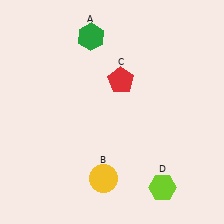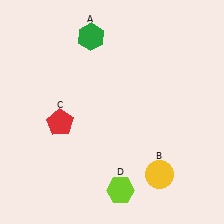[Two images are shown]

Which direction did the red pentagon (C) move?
The red pentagon (C) moved left.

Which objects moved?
The objects that moved are: the yellow circle (B), the red pentagon (C), the lime hexagon (D).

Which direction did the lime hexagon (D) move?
The lime hexagon (D) moved left.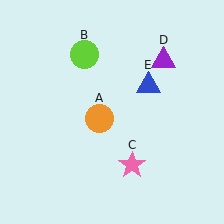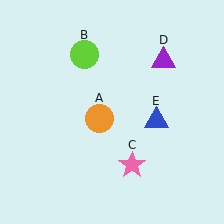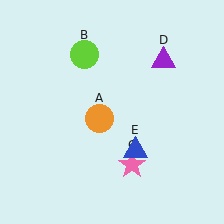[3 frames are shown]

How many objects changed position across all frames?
1 object changed position: blue triangle (object E).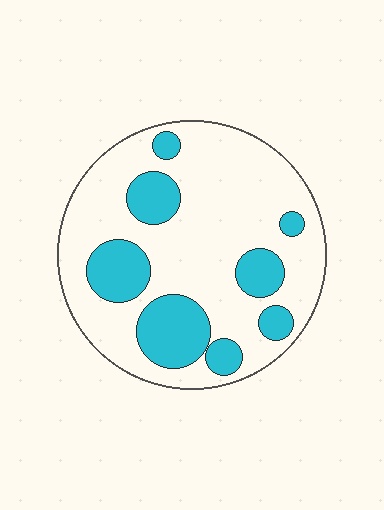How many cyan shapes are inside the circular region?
8.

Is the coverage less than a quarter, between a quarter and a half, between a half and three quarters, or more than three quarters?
Between a quarter and a half.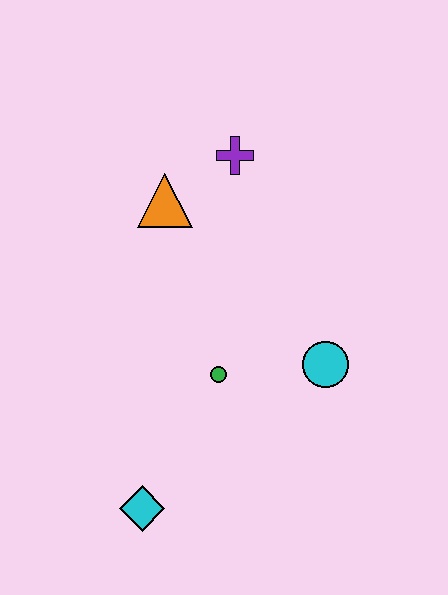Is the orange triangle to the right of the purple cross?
No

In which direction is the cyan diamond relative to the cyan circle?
The cyan diamond is to the left of the cyan circle.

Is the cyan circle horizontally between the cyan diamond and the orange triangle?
No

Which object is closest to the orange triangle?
The purple cross is closest to the orange triangle.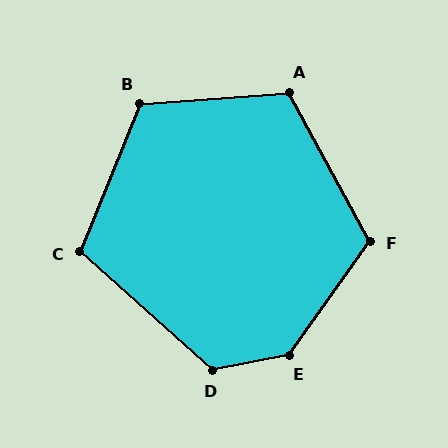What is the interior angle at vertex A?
Approximately 114 degrees (obtuse).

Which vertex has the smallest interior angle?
C, at approximately 110 degrees.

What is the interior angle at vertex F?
Approximately 116 degrees (obtuse).